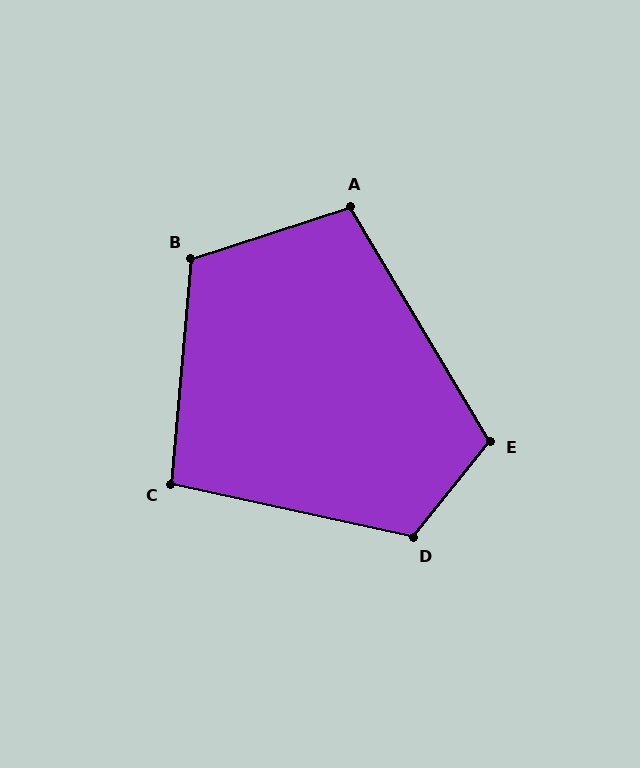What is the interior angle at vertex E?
Approximately 111 degrees (obtuse).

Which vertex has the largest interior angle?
D, at approximately 116 degrees.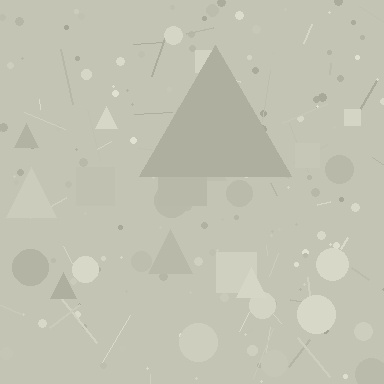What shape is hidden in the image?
A triangle is hidden in the image.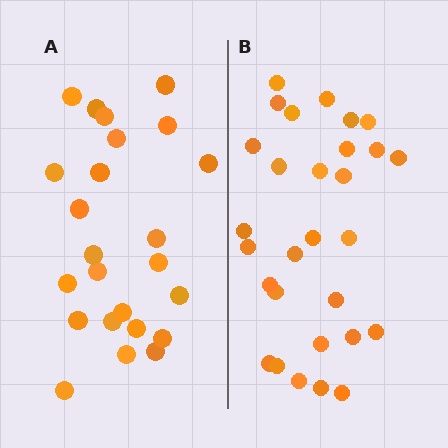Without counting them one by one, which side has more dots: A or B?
Region B (the right region) has more dots.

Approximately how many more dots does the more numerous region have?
Region B has about 5 more dots than region A.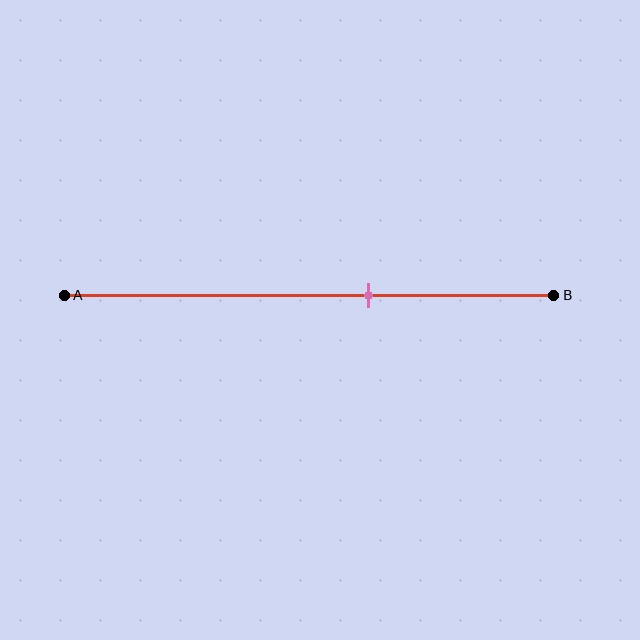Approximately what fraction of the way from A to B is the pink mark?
The pink mark is approximately 60% of the way from A to B.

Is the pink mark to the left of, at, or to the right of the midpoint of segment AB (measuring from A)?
The pink mark is to the right of the midpoint of segment AB.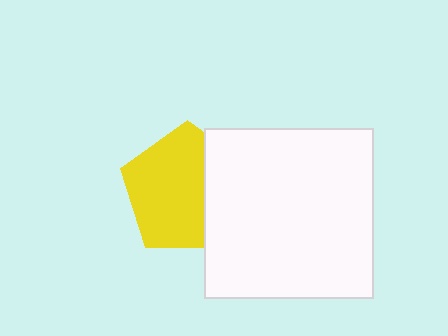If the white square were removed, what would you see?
You would see the complete yellow pentagon.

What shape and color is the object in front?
The object in front is a white square.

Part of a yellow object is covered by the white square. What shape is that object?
It is a pentagon.